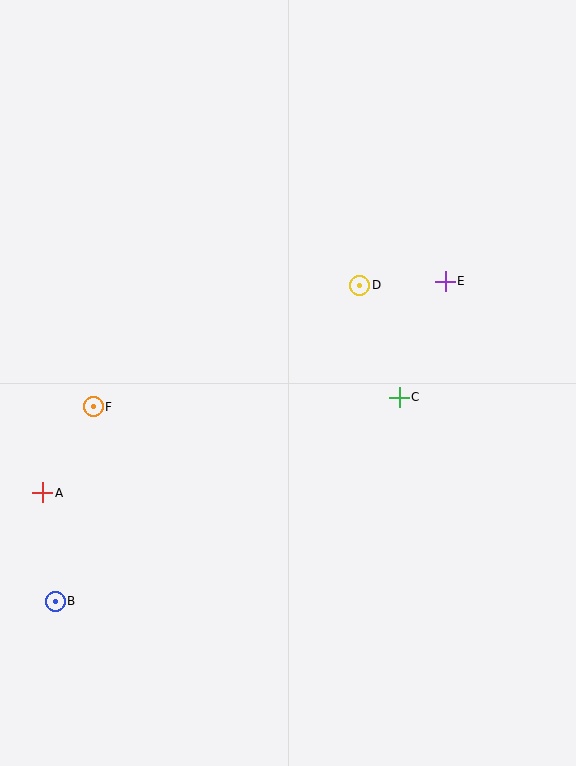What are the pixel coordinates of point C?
Point C is at (399, 397).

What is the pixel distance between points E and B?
The distance between E and B is 504 pixels.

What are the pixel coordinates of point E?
Point E is at (445, 281).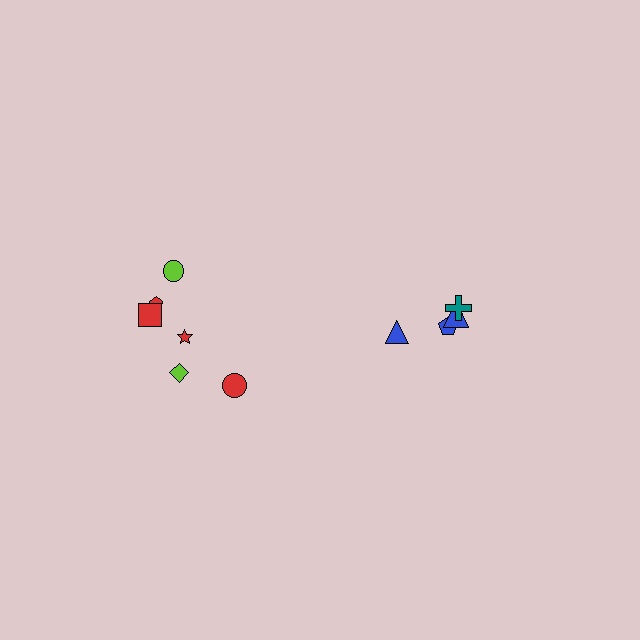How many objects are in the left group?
There are 6 objects.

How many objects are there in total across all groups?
There are 10 objects.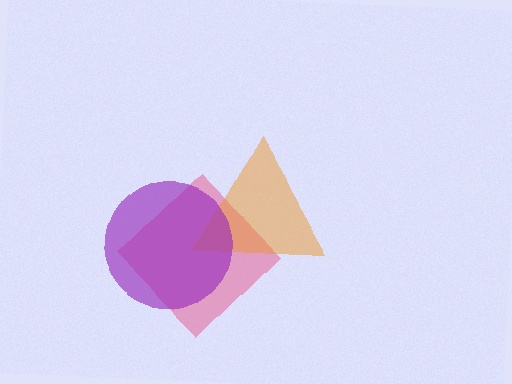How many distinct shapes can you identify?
There are 3 distinct shapes: a pink diamond, an orange triangle, a purple circle.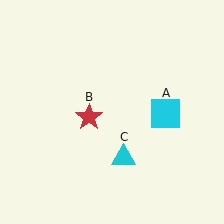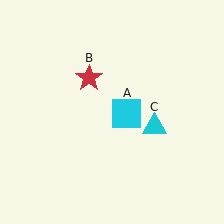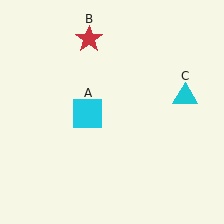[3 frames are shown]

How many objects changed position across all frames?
3 objects changed position: cyan square (object A), red star (object B), cyan triangle (object C).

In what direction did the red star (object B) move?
The red star (object B) moved up.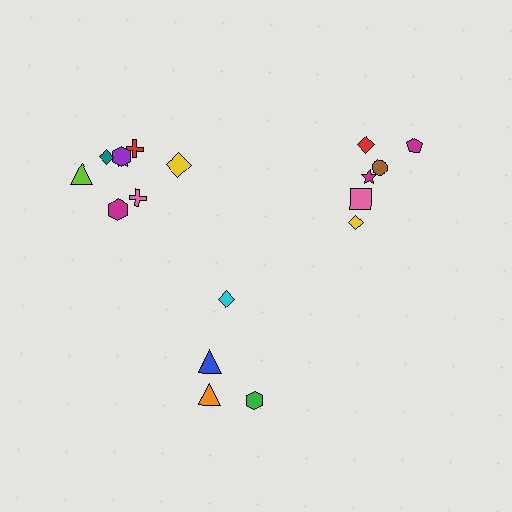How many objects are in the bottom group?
There are 4 objects.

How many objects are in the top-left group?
There are 8 objects.